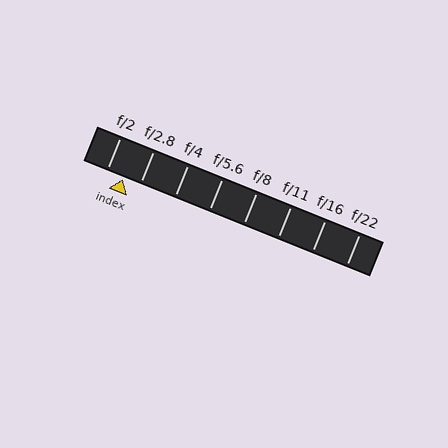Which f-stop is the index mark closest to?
The index mark is closest to f/2.8.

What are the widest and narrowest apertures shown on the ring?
The widest aperture shown is f/2 and the narrowest is f/22.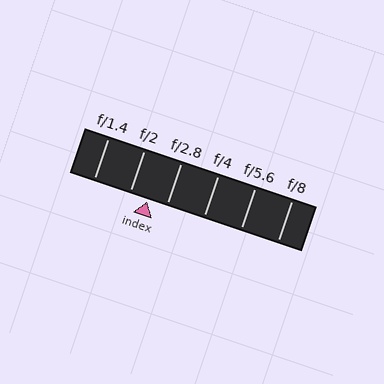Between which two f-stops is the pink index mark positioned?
The index mark is between f/2 and f/2.8.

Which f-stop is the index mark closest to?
The index mark is closest to f/2.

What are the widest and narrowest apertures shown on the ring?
The widest aperture shown is f/1.4 and the narrowest is f/8.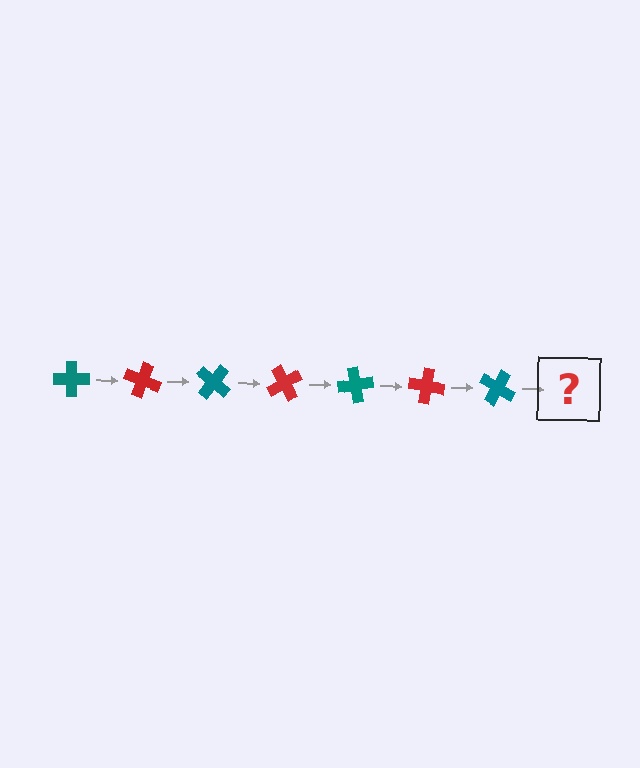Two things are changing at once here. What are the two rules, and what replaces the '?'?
The two rules are that it rotates 20 degrees each step and the color cycles through teal and red. The '?' should be a red cross, rotated 140 degrees from the start.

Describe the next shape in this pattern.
It should be a red cross, rotated 140 degrees from the start.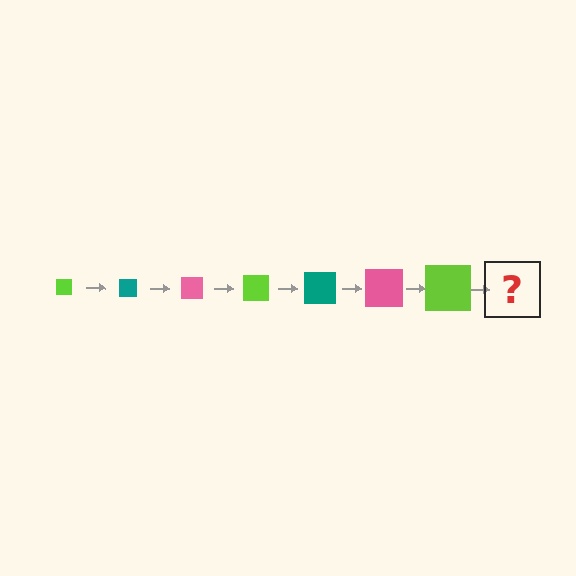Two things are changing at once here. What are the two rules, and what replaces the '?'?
The two rules are that the square grows larger each step and the color cycles through lime, teal, and pink. The '?' should be a teal square, larger than the previous one.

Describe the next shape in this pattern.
It should be a teal square, larger than the previous one.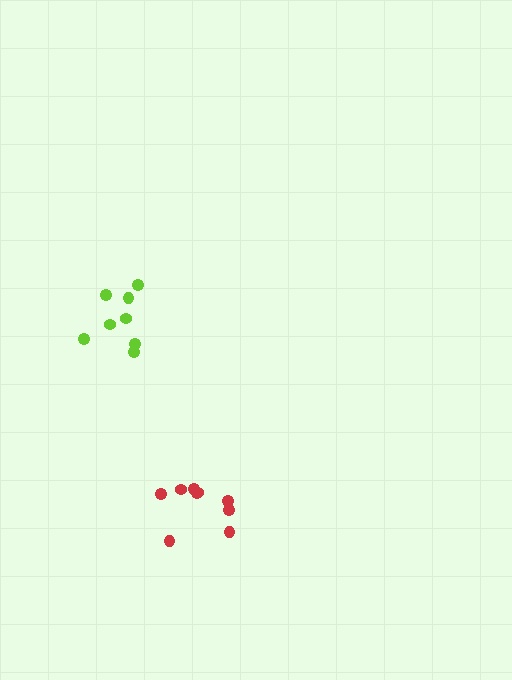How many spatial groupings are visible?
There are 2 spatial groupings.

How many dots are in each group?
Group 1: 8 dots, Group 2: 9 dots (17 total).